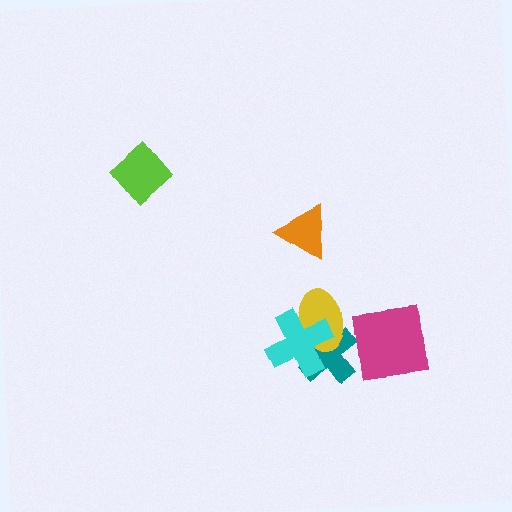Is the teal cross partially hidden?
Yes, it is partially covered by another shape.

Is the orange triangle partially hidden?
No, no other shape covers it.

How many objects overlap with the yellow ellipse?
2 objects overlap with the yellow ellipse.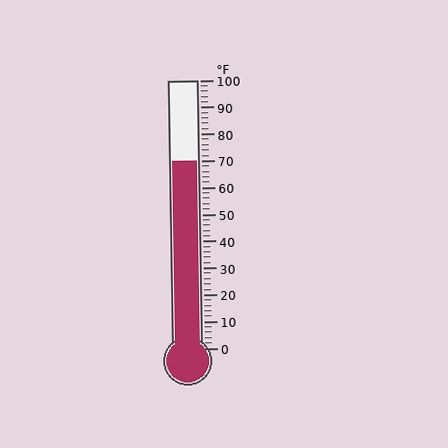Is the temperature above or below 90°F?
The temperature is below 90°F.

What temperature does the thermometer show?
The thermometer shows approximately 70°F.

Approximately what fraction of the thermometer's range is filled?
The thermometer is filled to approximately 70% of its range.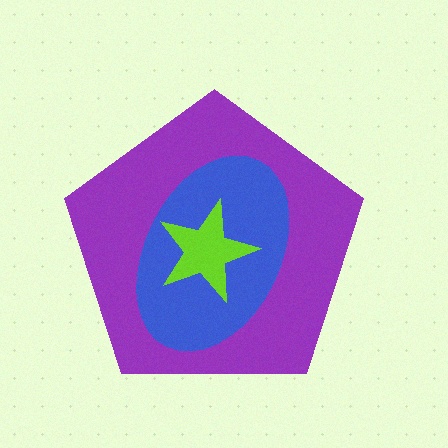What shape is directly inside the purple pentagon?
The blue ellipse.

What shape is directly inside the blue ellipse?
The lime star.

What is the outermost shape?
The purple pentagon.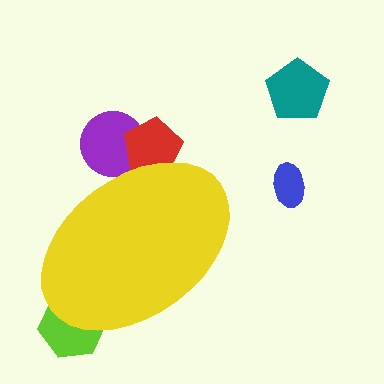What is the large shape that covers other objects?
A yellow ellipse.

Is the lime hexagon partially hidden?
Yes, the lime hexagon is partially hidden behind the yellow ellipse.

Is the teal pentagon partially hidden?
No, the teal pentagon is fully visible.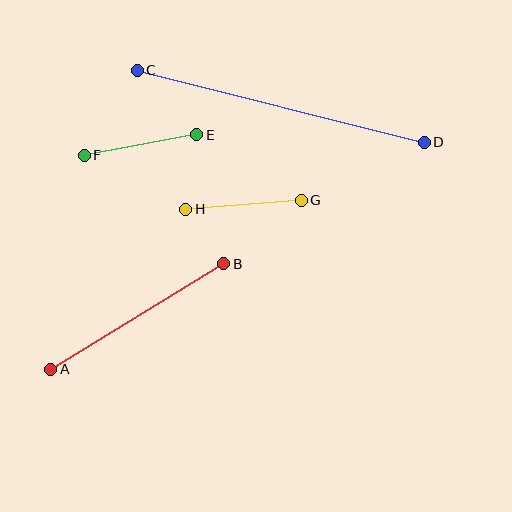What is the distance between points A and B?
The distance is approximately 202 pixels.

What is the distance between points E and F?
The distance is approximately 114 pixels.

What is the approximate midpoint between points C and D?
The midpoint is at approximately (281, 106) pixels.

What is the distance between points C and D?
The distance is approximately 296 pixels.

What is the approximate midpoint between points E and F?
The midpoint is at approximately (140, 145) pixels.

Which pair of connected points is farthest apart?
Points C and D are farthest apart.